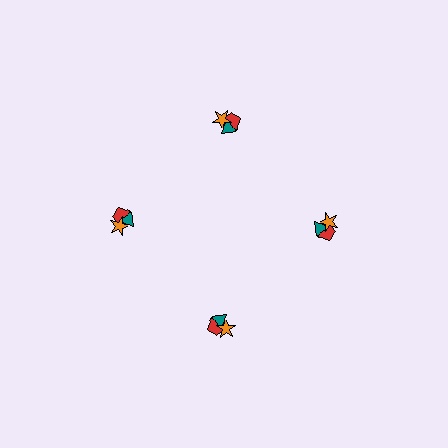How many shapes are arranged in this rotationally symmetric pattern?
There are 12 shapes, arranged in 4 groups of 3.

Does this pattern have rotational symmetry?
Yes, this pattern has 4-fold rotational symmetry. It looks the same after rotating 90 degrees around the center.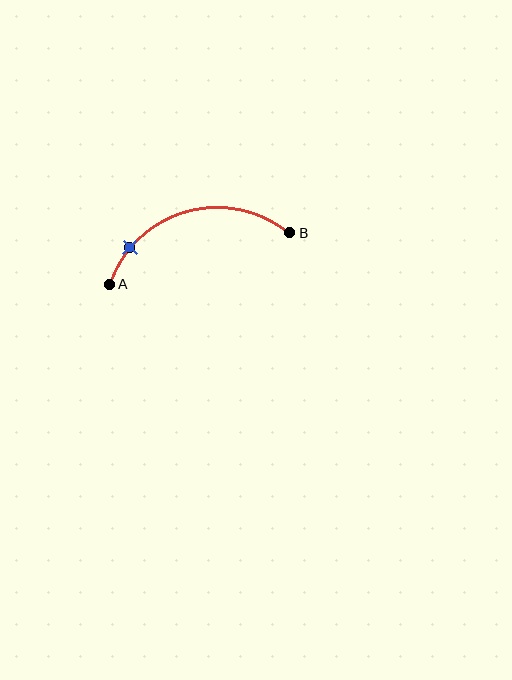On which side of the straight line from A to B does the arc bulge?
The arc bulges above the straight line connecting A and B.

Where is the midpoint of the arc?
The arc midpoint is the point on the curve farthest from the straight line joining A and B. It sits above that line.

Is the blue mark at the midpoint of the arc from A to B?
No. The blue mark lies on the arc but is closer to endpoint A. The arc midpoint would be at the point on the curve equidistant along the arc from both A and B.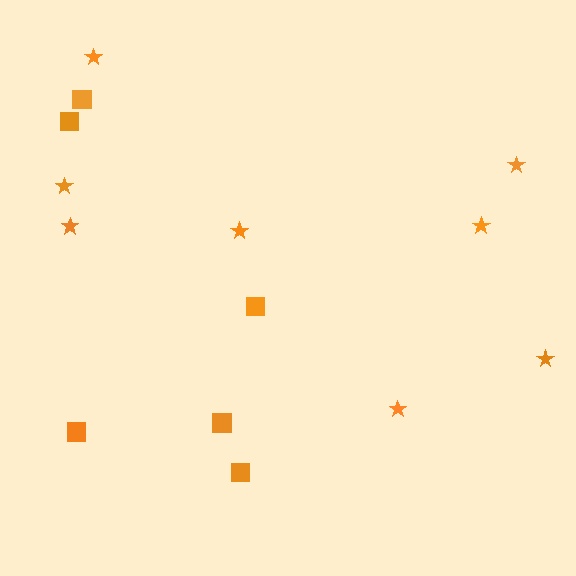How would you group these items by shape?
There are 2 groups: one group of stars (8) and one group of squares (6).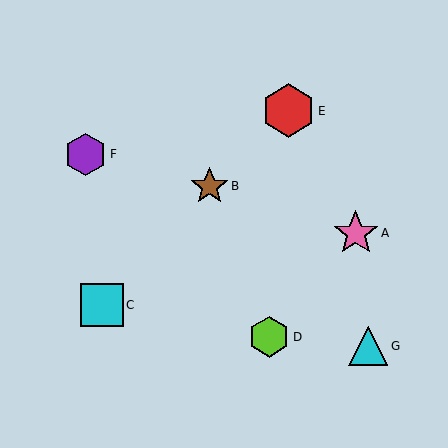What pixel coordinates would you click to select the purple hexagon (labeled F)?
Click at (85, 154) to select the purple hexagon F.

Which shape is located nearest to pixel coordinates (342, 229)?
The pink star (labeled A) at (356, 234) is nearest to that location.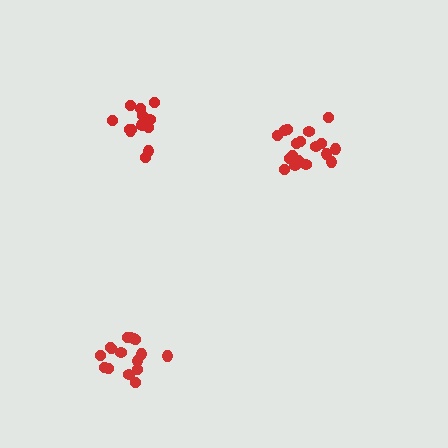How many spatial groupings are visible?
There are 3 spatial groupings.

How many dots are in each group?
Group 1: 18 dots, Group 2: 13 dots, Group 3: 16 dots (47 total).